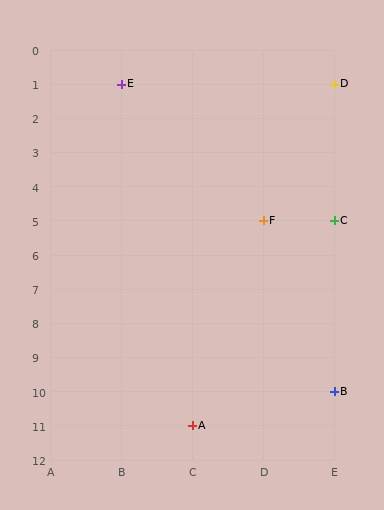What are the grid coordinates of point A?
Point A is at grid coordinates (C, 11).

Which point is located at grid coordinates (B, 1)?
Point E is at (B, 1).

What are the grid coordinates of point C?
Point C is at grid coordinates (E, 5).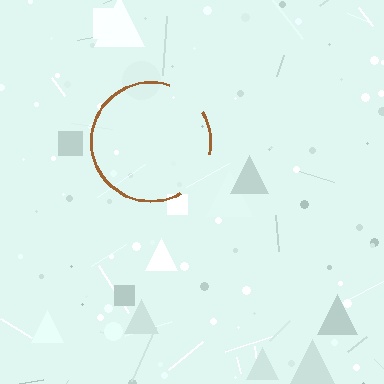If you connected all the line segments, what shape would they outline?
They would outline a circle.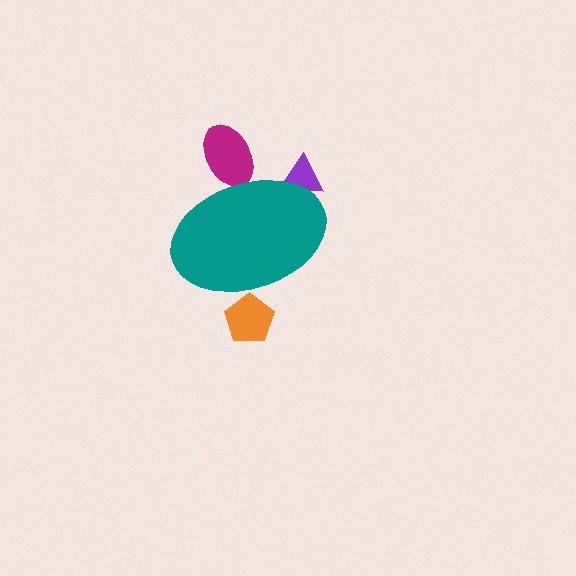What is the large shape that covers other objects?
A teal ellipse.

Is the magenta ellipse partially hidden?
Yes, the magenta ellipse is partially hidden behind the teal ellipse.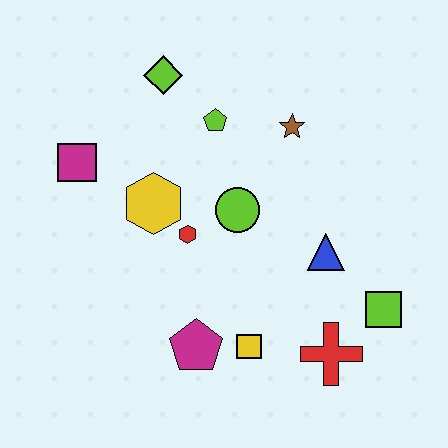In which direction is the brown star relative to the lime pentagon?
The brown star is to the right of the lime pentagon.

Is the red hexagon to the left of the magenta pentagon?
Yes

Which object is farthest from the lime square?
The magenta square is farthest from the lime square.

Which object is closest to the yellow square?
The magenta pentagon is closest to the yellow square.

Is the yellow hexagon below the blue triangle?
No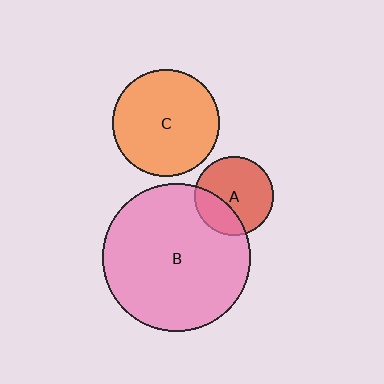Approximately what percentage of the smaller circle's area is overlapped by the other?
Approximately 30%.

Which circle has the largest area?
Circle B (pink).